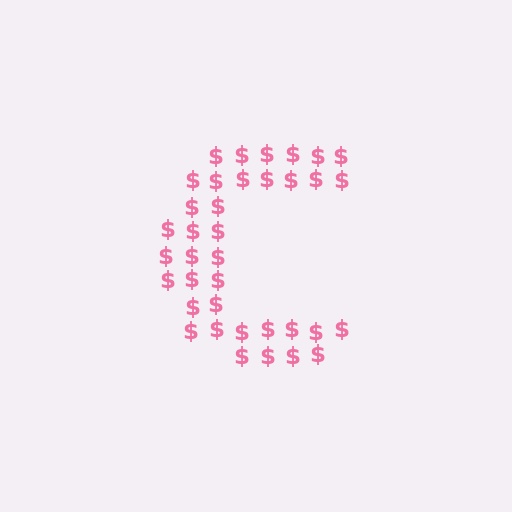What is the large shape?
The large shape is the letter C.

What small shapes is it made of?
It is made of small dollar signs.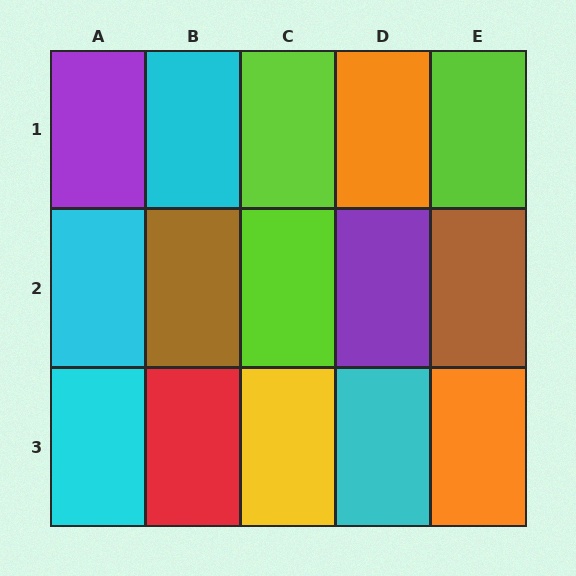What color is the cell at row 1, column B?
Cyan.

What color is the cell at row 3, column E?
Orange.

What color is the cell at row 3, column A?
Cyan.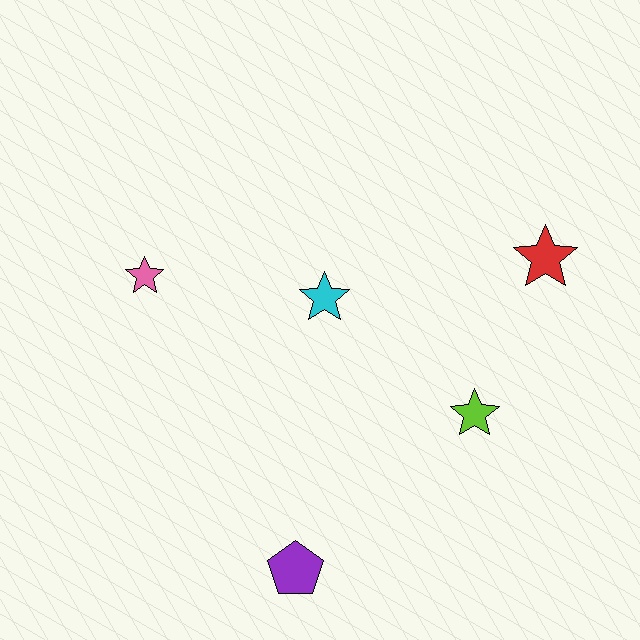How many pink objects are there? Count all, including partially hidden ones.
There is 1 pink object.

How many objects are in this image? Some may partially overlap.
There are 5 objects.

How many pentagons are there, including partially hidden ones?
There is 1 pentagon.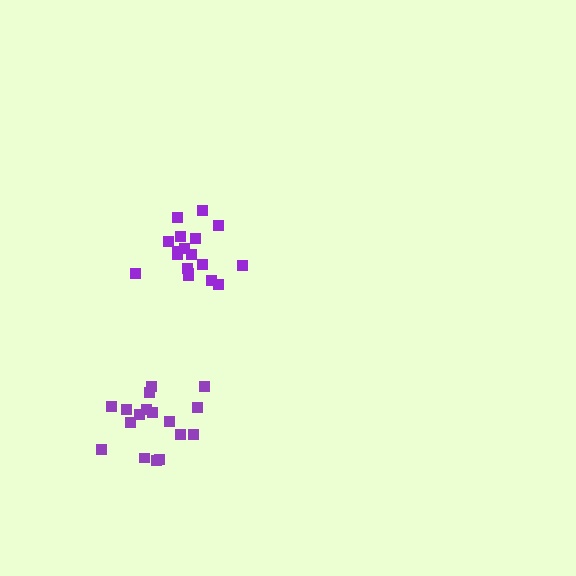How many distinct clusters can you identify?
There are 2 distinct clusters.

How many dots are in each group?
Group 1: 18 dots, Group 2: 17 dots (35 total).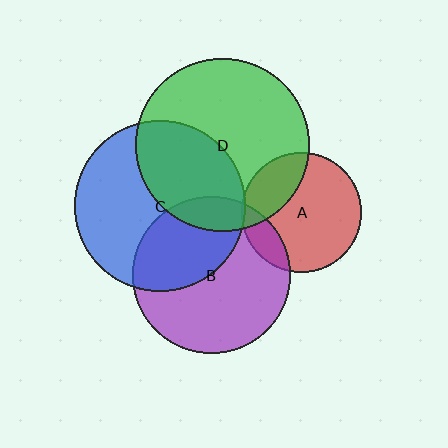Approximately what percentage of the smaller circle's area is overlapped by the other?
Approximately 15%.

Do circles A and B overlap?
Yes.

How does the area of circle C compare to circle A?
Approximately 2.0 times.